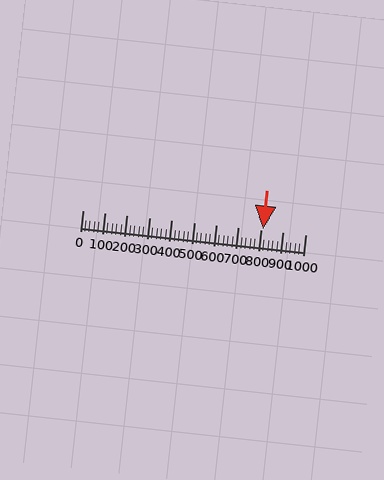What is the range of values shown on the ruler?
The ruler shows values from 0 to 1000.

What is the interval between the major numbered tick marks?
The major tick marks are spaced 100 units apart.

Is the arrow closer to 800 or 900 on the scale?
The arrow is closer to 800.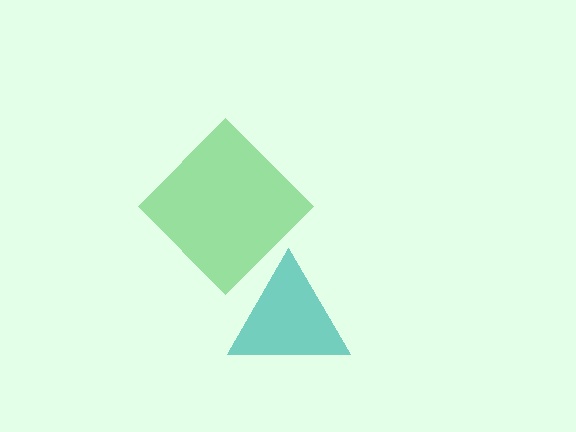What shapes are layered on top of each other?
The layered shapes are: a teal triangle, a green diamond.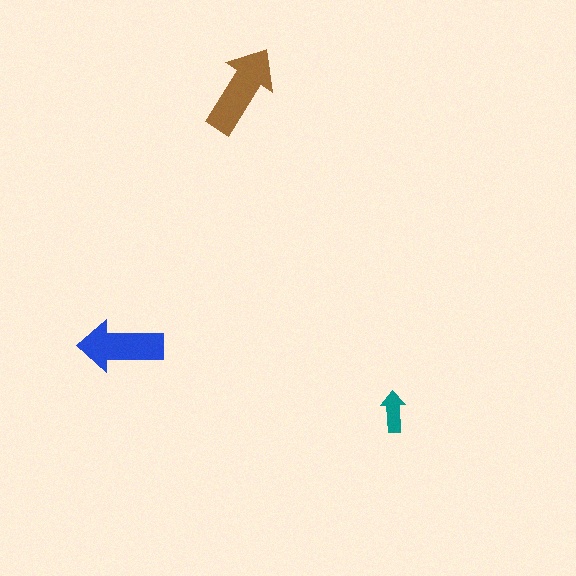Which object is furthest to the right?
The teal arrow is rightmost.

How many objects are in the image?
There are 3 objects in the image.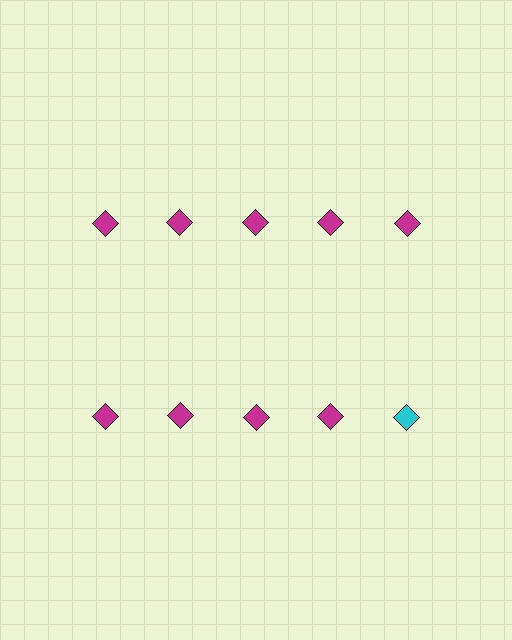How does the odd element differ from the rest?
It has a different color: cyan instead of magenta.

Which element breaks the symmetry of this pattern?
The cyan diamond in the second row, rightmost column breaks the symmetry. All other shapes are magenta diamonds.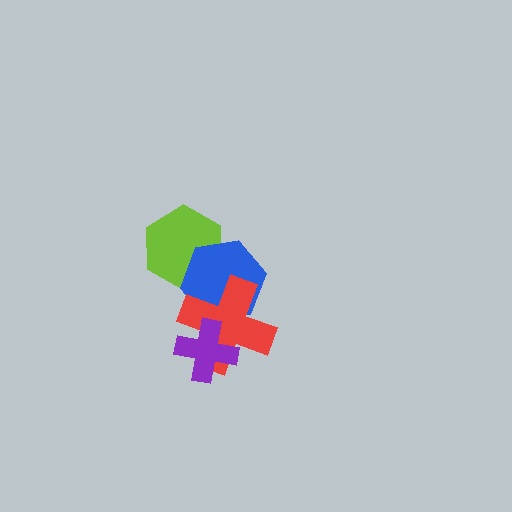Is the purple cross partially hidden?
No, no other shape covers it.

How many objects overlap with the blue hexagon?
2 objects overlap with the blue hexagon.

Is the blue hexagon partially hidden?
Yes, it is partially covered by another shape.